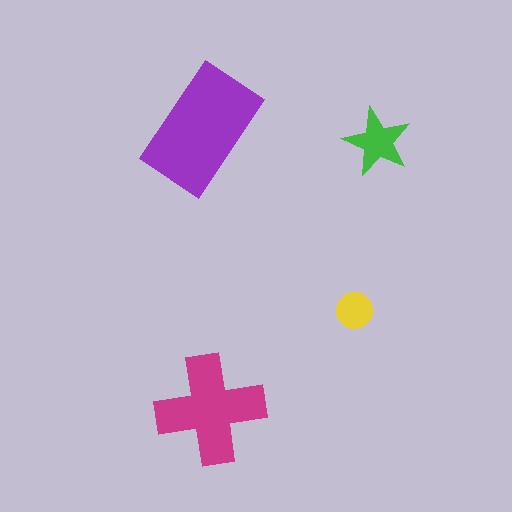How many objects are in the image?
There are 4 objects in the image.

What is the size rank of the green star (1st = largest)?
3rd.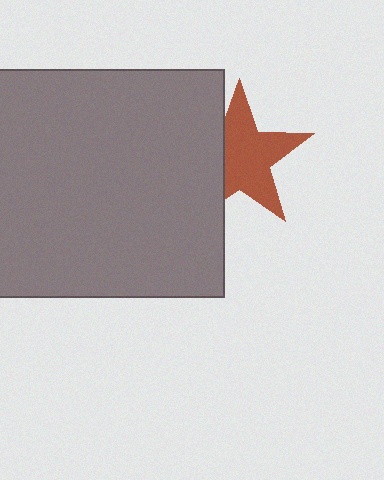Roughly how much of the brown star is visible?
Most of it is visible (roughly 68%).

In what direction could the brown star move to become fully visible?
The brown star could move right. That would shift it out from behind the gray square entirely.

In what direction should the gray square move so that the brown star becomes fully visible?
The gray square should move left. That is the shortest direction to clear the overlap and leave the brown star fully visible.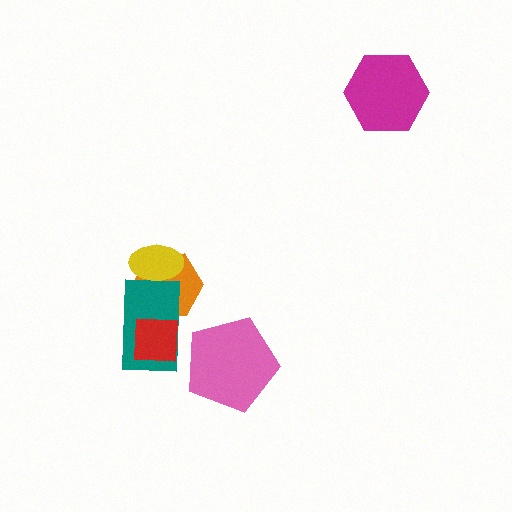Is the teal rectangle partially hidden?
Yes, it is partially covered by another shape.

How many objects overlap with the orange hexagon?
3 objects overlap with the orange hexagon.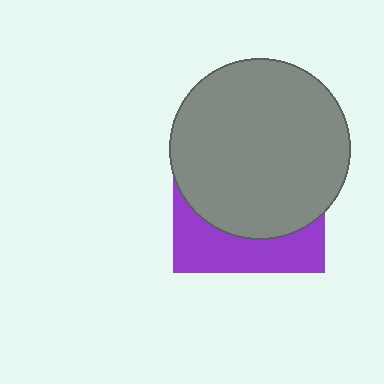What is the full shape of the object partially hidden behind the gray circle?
The partially hidden object is a purple square.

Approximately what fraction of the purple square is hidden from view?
Roughly 70% of the purple square is hidden behind the gray circle.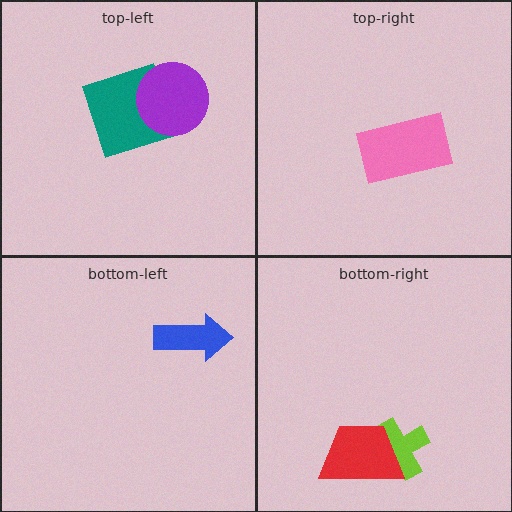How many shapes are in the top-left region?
2.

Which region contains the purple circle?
The top-left region.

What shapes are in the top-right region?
The pink rectangle.